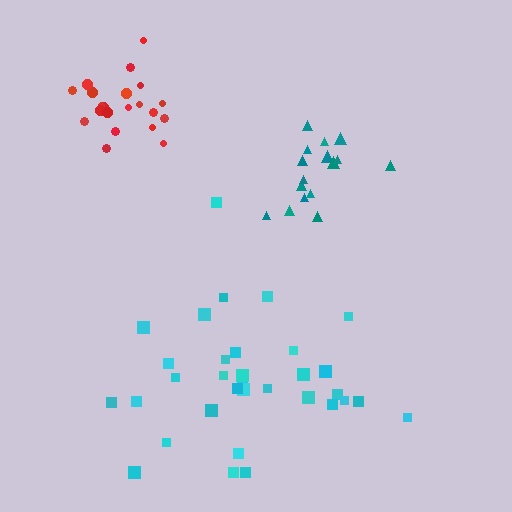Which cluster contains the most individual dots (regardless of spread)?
Cyan (33).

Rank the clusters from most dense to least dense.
red, teal, cyan.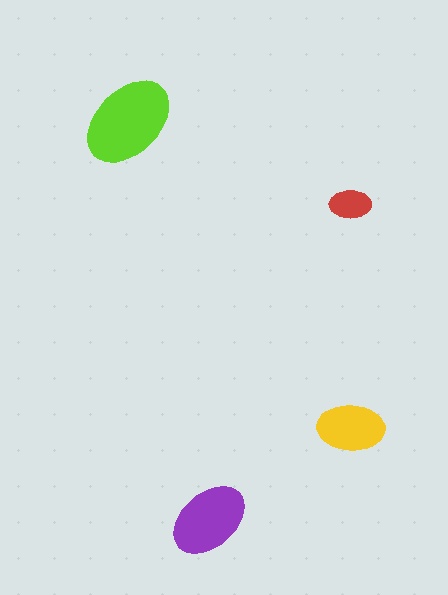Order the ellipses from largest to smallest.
the lime one, the purple one, the yellow one, the red one.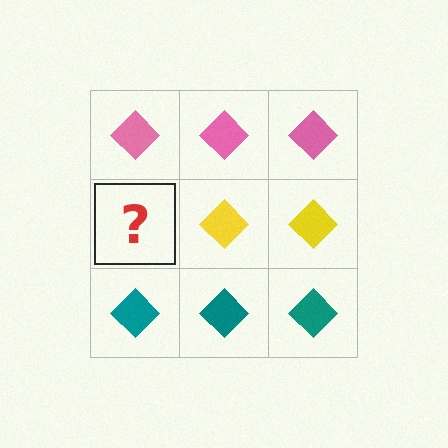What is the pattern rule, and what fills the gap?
The rule is that each row has a consistent color. The gap should be filled with a yellow diamond.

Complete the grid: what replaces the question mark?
The question mark should be replaced with a yellow diamond.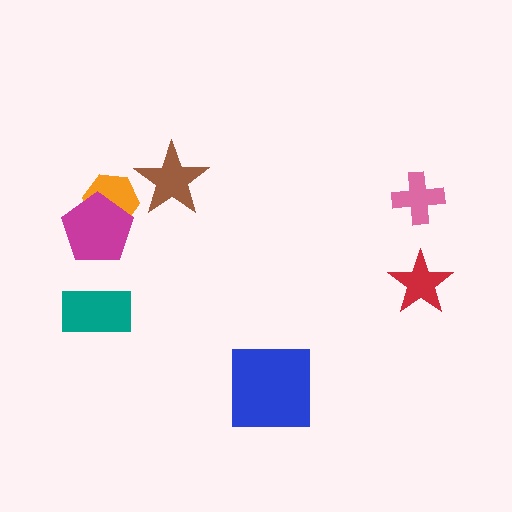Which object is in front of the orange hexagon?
The magenta pentagon is in front of the orange hexagon.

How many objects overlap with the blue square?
0 objects overlap with the blue square.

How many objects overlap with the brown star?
0 objects overlap with the brown star.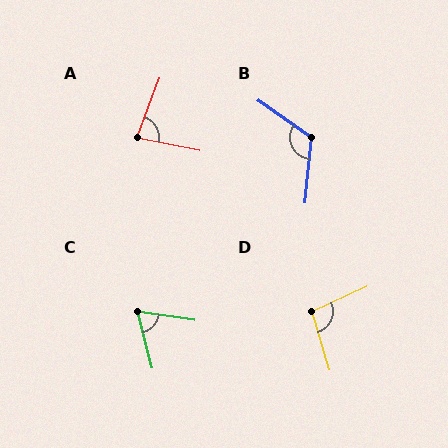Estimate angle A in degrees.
Approximately 80 degrees.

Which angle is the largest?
B, at approximately 120 degrees.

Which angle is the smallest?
C, at approximately 67 degrees.